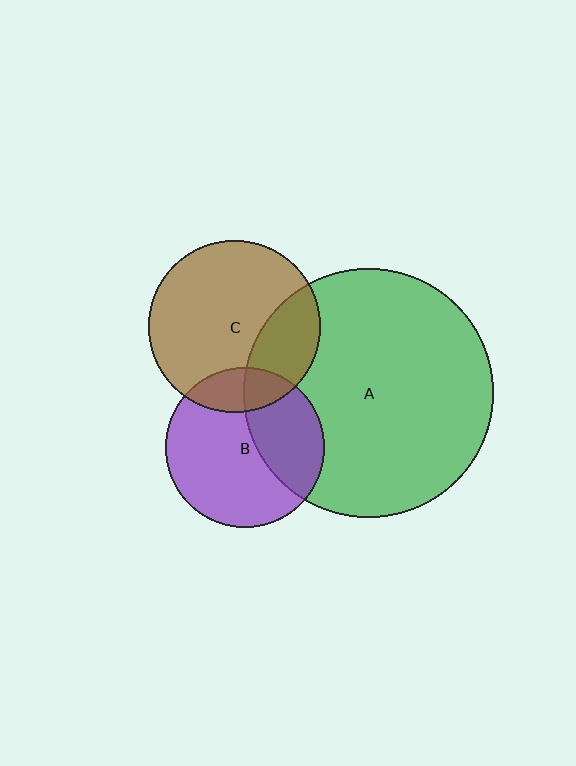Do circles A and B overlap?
Yes.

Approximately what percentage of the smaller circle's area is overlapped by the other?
Approximately 35%.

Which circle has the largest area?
Circle A (green).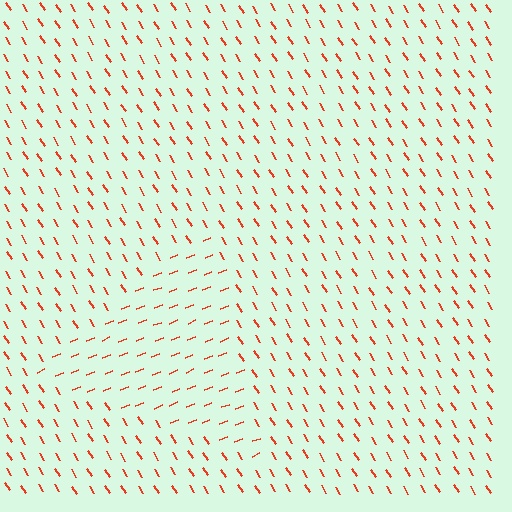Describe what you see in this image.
The image is filled with small red line segments. A triangle region in the image has lines oriented differently from the surrounding lines, creating a visible texture boundary.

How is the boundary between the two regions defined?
The boundary is defined purely by a change in line orientation (approximately 80 degrees difference). All lines are the same color and thickness.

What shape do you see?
I see a triangle.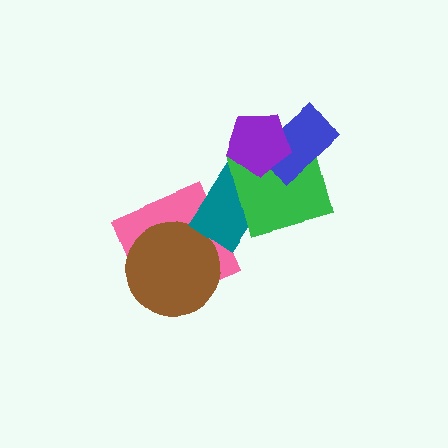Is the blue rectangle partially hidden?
Yes, it is partially covered by another shape.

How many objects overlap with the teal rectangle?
3 objects overlap with the teal rectangle.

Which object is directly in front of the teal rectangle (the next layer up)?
The green square is directly in front of the teal rectangle.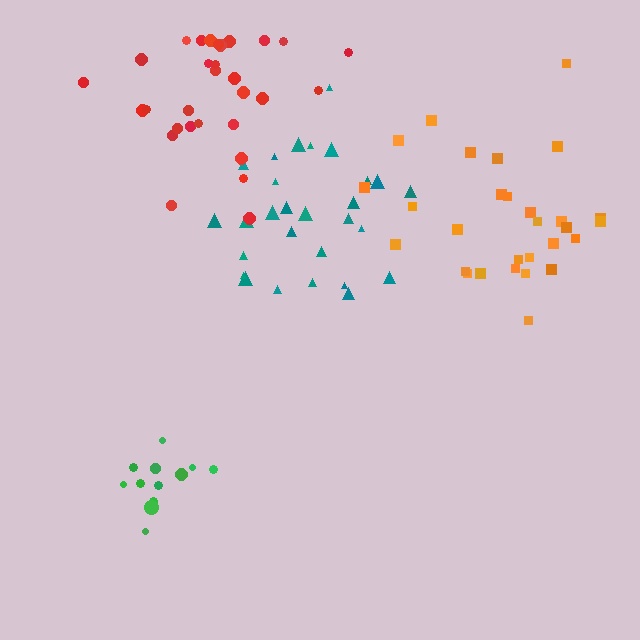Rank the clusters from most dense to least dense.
green, teal, red, orange.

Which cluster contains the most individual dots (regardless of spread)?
Red (31).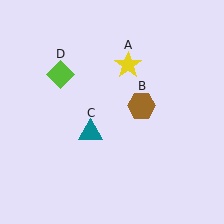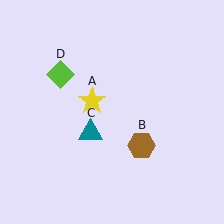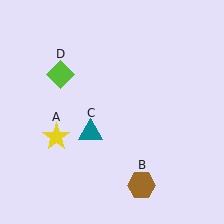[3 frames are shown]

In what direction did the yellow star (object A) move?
The yellow star (object A) moved down and to the left.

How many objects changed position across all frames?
2 objects changed position: yellow star (object A), brown hexagon (object B).